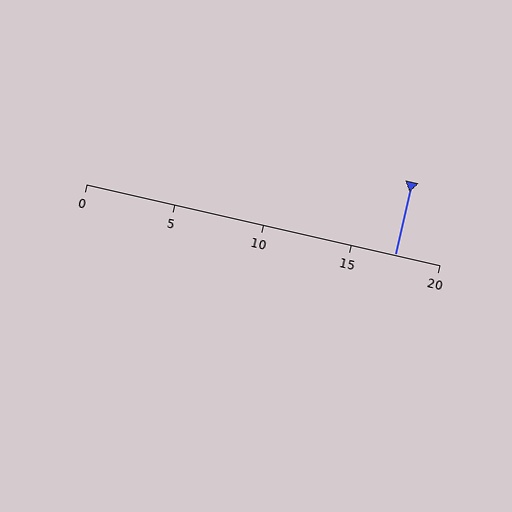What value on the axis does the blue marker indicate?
The marker indicates approximately 17.5.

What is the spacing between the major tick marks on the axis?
The major ticks are spaced 5 apart.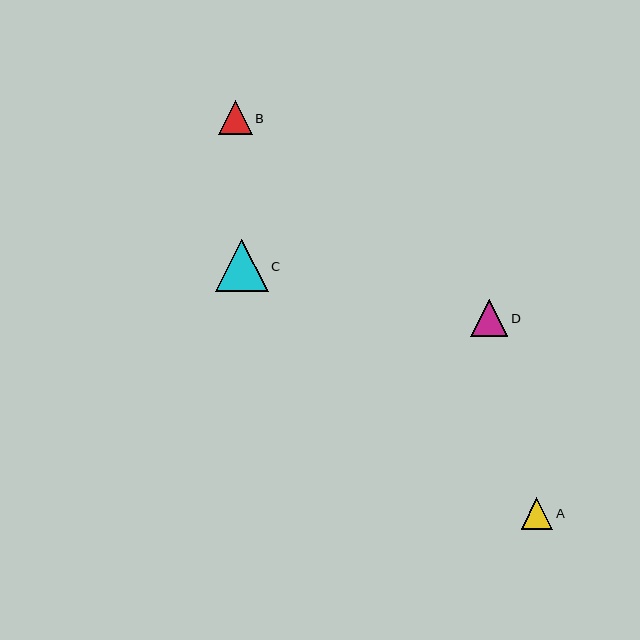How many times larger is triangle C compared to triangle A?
Triangle C is approximately 1.7 times the size of triangle A.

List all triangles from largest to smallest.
From largest to smallest: C, D, B, A.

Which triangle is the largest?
Triangle C is the largest with a size of approximately 53 pixels.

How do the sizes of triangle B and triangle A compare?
Triangle B and triangle A are approximately the same size.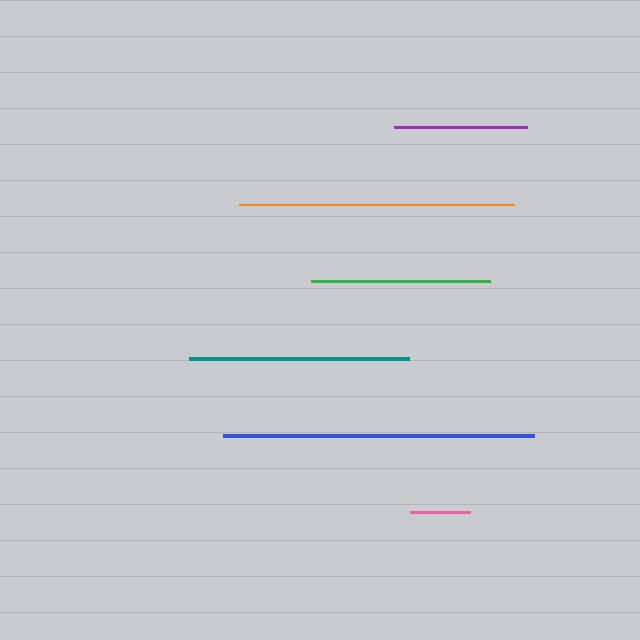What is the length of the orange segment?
The orange segment is approximately 275 pixels long.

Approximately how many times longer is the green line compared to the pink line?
The green line is approximately 2.9 times the length of the pink line.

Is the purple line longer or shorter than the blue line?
The blue line is longer than the purple line.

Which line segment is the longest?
The blue line is the longest at approximately 311 pixels.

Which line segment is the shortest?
The pink line is the shortest at approximately 61 pixels.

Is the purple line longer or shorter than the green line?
The green line is longer than the purple line.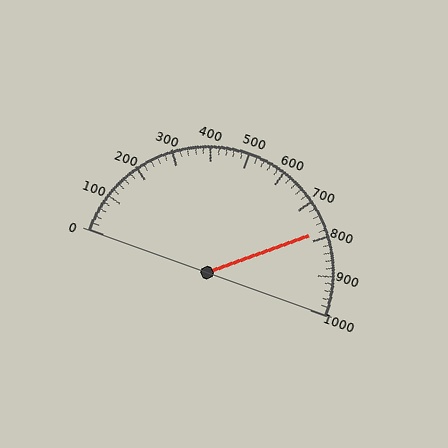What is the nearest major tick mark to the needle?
The nearest major tick mark is 800.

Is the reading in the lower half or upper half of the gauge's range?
The reading is in the upper half of the range (0 to 1000).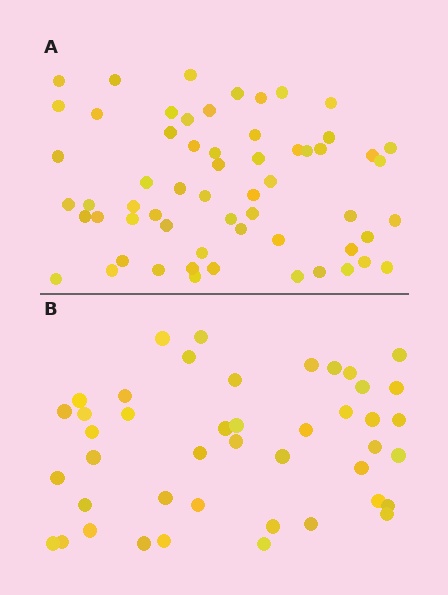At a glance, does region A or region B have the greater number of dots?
Region A (the top region) has more dots.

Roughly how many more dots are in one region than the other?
Region A has approximately 15 more dots than region B.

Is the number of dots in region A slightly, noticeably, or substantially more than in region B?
Region A has noticeably more, but not dramatically so. The ratio is roughly 1.4 to 1.